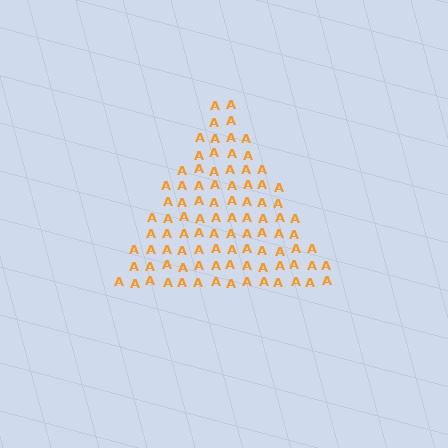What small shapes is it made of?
It is made of small letter A's.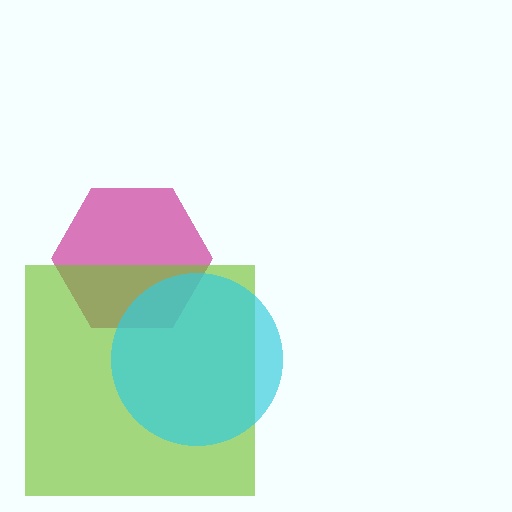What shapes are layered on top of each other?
The layered shapes are: a magenta hexagon, a lime square, a cyan circle.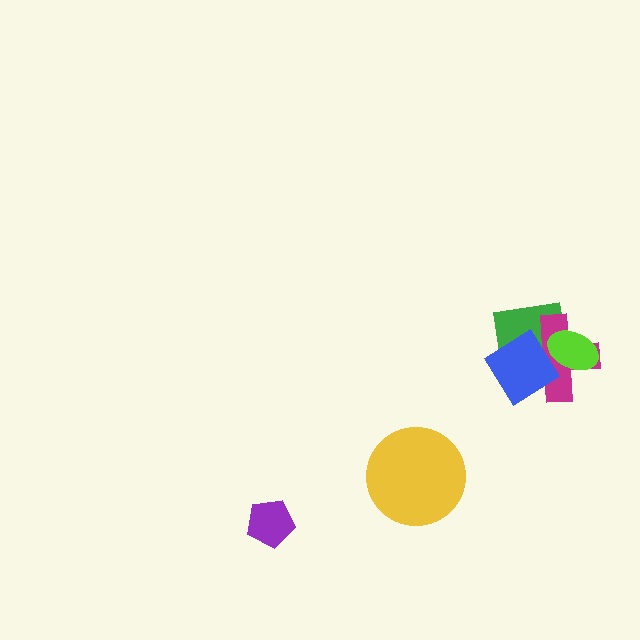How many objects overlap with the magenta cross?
3 objects overlap with the magenta cross.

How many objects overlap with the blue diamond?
2 objects overlap with the blue diamond.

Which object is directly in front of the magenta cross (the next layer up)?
The blue diamond is directly in front of the magenta cross.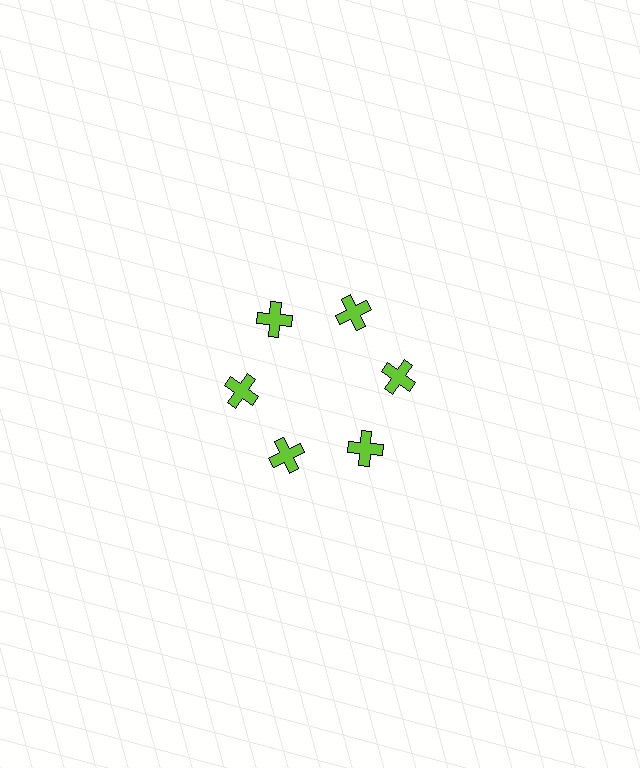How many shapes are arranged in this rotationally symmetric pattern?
There are 6 shapes, arranged in 6 groups of 1.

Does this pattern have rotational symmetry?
Yes, this pattern has 6-fold rotational symmetry. It looks the same after rotating 60 degrees around the center.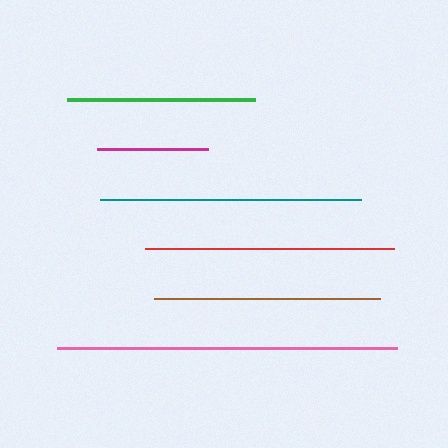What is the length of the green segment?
The green segment is approximately 188 pixels long.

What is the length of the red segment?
The red segment is approximately 249 pixels long.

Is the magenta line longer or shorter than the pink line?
The pink line is longer than the magenta line.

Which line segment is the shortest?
The magenta line is the shortest at approximately 111 pixels.